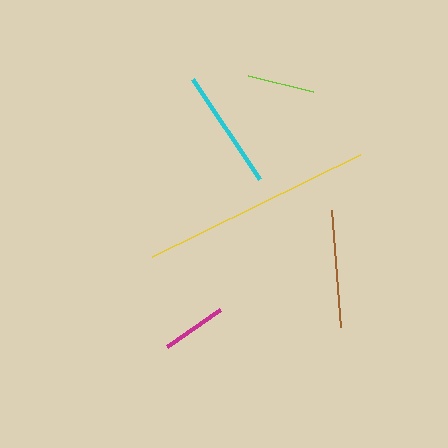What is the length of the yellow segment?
The yellow segment is approximately 231 pixels long.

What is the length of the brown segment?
The brown segment is approximately 117 pixels long.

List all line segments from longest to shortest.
From longest to shortest: yellow, cyan, brown, lime, magenta.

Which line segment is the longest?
The yellow line is the longest at approximately 231 pixels.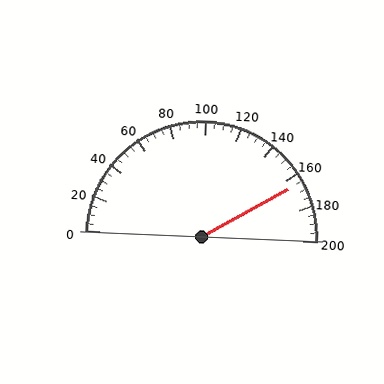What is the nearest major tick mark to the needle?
The nearest major tick mark is 160.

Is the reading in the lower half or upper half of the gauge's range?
The reading is in the upper half of the range (0 to 200).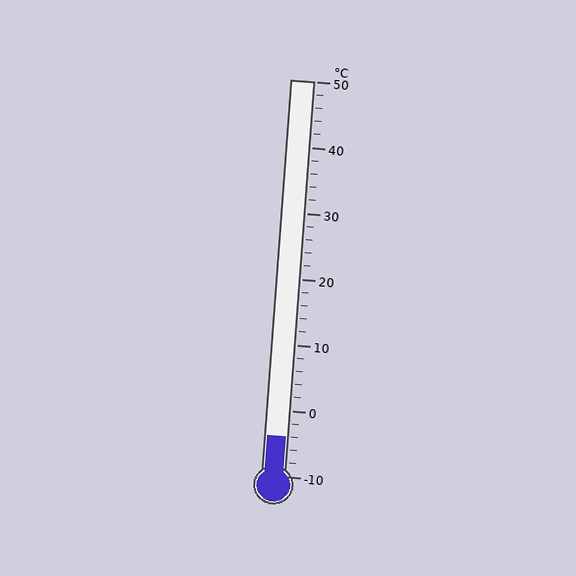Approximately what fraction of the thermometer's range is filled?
The thermometer is filled to approximately 10% of its range.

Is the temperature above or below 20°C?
The temperature is below 20°C.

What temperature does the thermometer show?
The thermometer shows approximately -4°C.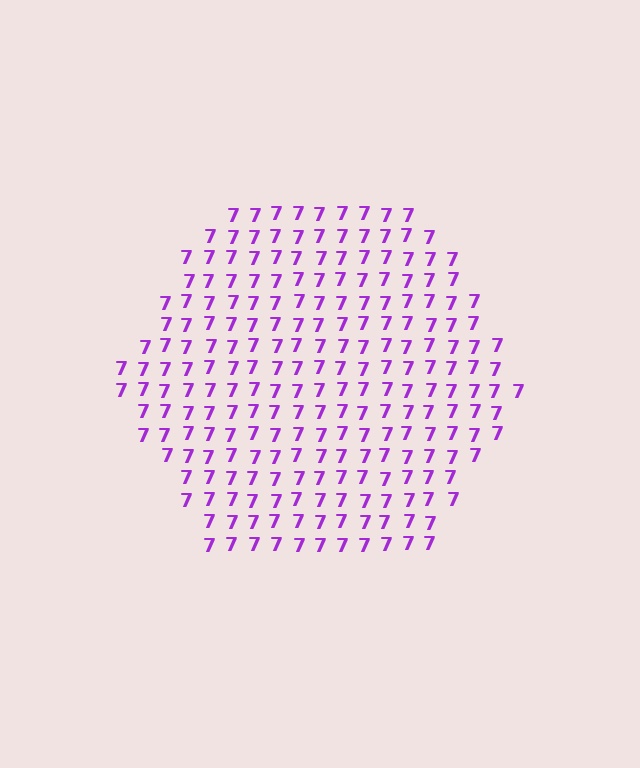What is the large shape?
The large shape is a hexagon.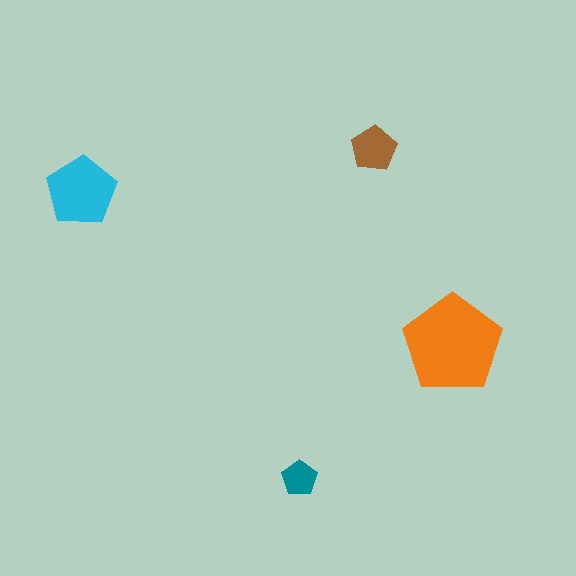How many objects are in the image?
There are 4 objects in the image.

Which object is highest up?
The brown pentagon is topmost.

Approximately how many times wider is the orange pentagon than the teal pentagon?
About 3 times wider.